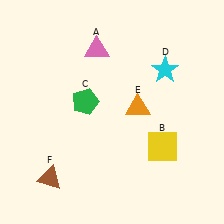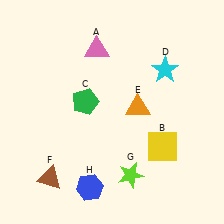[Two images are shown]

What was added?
A lime star (G), a blue hexagon (H) were added in Image 2.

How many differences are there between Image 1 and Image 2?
There are 2 differences between the two images.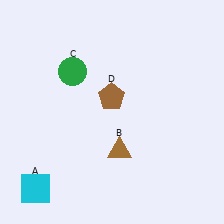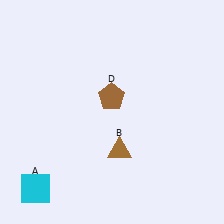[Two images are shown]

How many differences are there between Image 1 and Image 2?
There is 1 difference between the two images.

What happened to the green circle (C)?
The green circle (C) was removed in Image 2. It was in the top-left area of Image 1.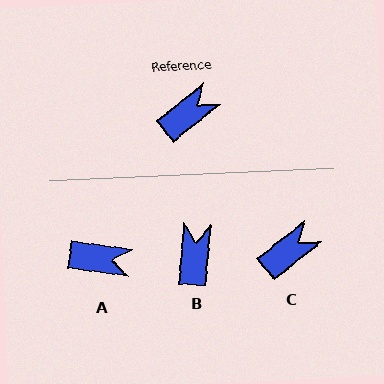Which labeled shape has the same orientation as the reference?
C.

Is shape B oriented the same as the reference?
No, it is off by about 46 degrees.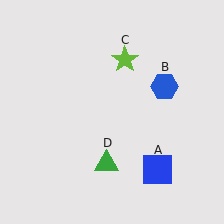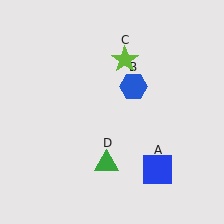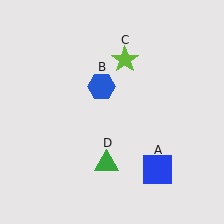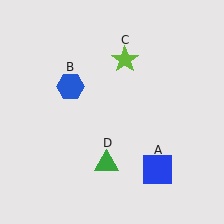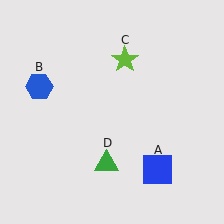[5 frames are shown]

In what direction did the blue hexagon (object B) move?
The blue hexagon (object B) moved left.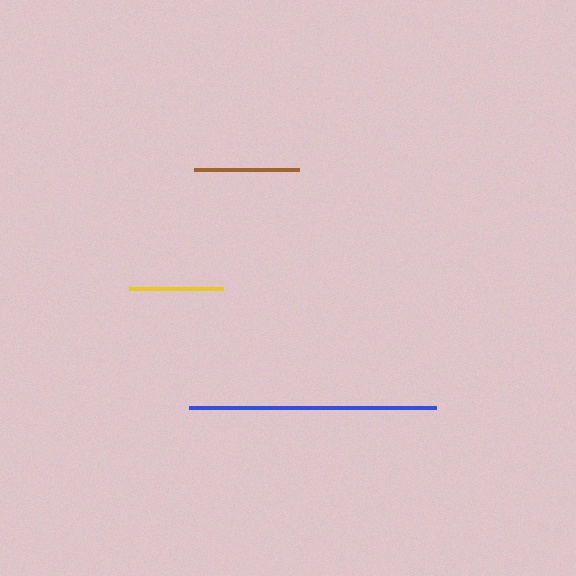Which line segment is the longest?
The blue line is the longest at approximately 247 pixels.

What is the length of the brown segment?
The brown segment is approximately 105 pixels long.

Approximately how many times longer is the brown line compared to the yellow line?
The brown line is approximately 1.1 times the length of the yellow line.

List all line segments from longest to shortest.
From longest to shortest: blue, brown, yellow.